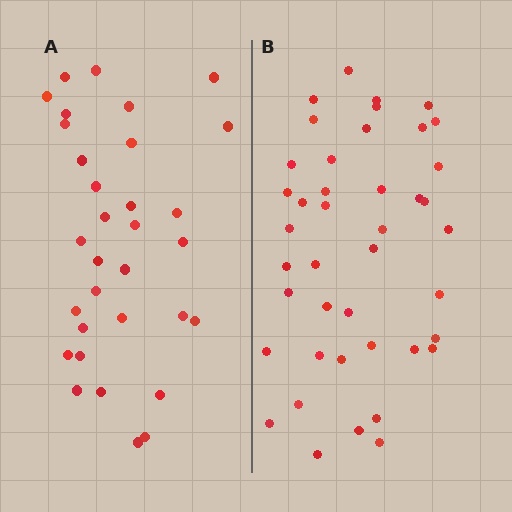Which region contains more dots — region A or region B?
Region B (the right region) has more dots.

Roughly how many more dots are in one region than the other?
Region B has roughly 10 or so more dots than region A.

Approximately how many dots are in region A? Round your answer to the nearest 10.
About 30 dots. (The exact count is 32, which rounds to 30.)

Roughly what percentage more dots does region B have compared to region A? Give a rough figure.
About 30% more.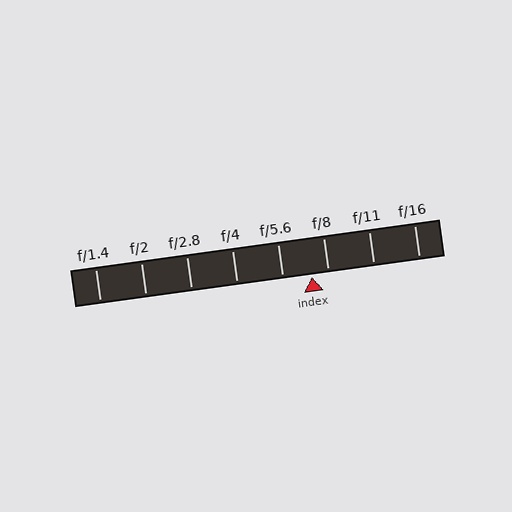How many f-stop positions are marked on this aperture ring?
There are 8 f-stop positions marked.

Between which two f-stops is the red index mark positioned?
The index mark is between f/5.6 and f/8.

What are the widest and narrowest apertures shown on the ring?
The widest aperture shown is f/1.4 and the narrowest is f/16.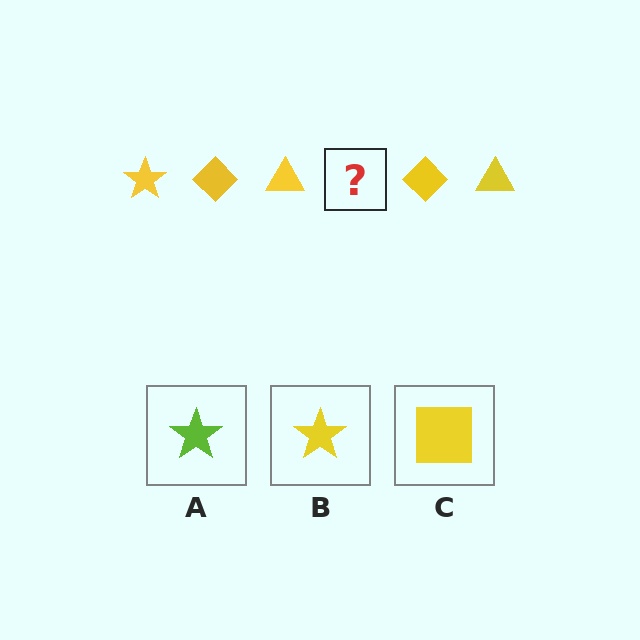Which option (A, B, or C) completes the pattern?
B.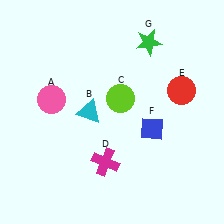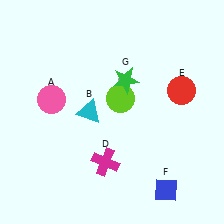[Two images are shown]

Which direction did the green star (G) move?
The green star (G) moved down.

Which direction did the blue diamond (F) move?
The blue diamond (F) moved down.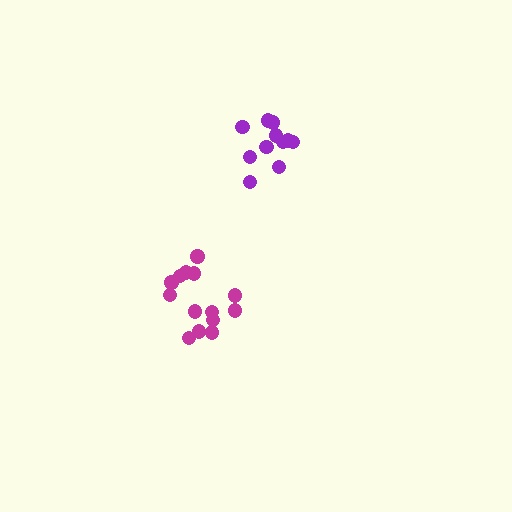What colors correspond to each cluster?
The clusters are colored: purple, magenta.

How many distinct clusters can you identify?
There are 2 distinct clusters.